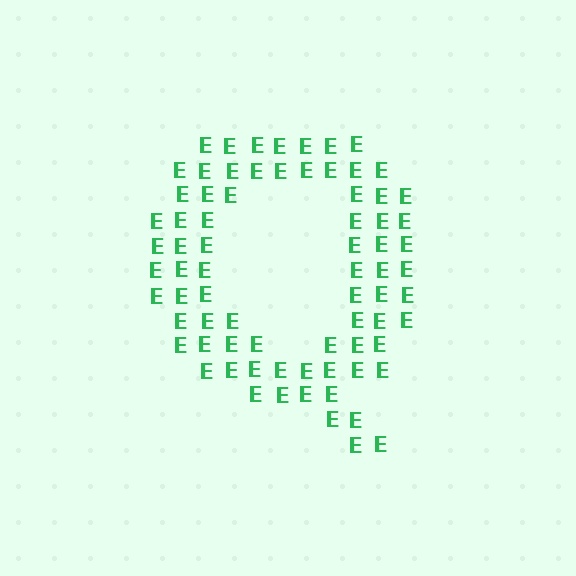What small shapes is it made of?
It is made of small letter E's.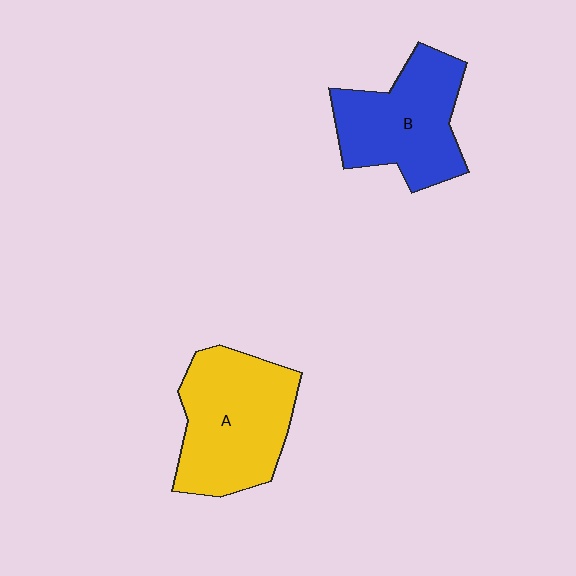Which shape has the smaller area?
Shape B (blue).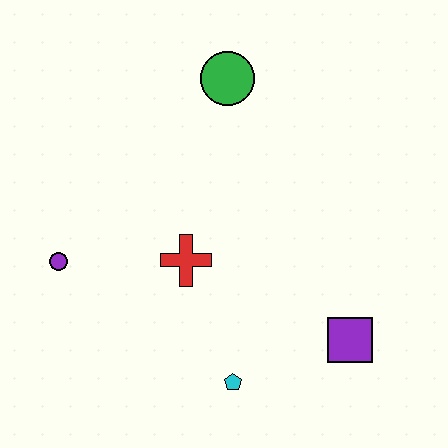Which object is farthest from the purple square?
The purple circle is farthest from the purple square.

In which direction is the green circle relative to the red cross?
The green circle is above the red cross.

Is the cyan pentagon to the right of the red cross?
Yes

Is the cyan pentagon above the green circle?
No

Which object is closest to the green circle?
The red cross is closest to the green circle.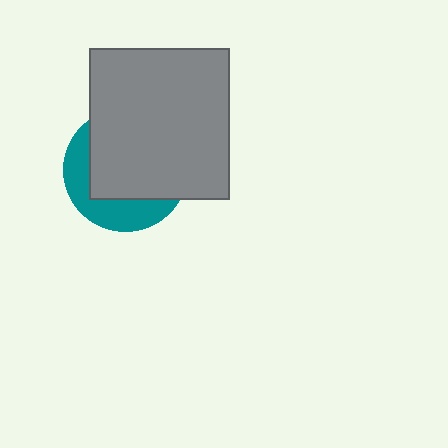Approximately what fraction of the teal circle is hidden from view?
Roughly 66% of the teal circle is hidden behind the gray rectangle.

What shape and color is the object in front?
The object in front is a gray rectangle.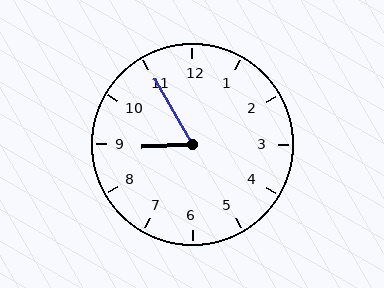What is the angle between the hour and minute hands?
Approximately 62 degrees.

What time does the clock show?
8:55.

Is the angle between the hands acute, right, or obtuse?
It is acute.